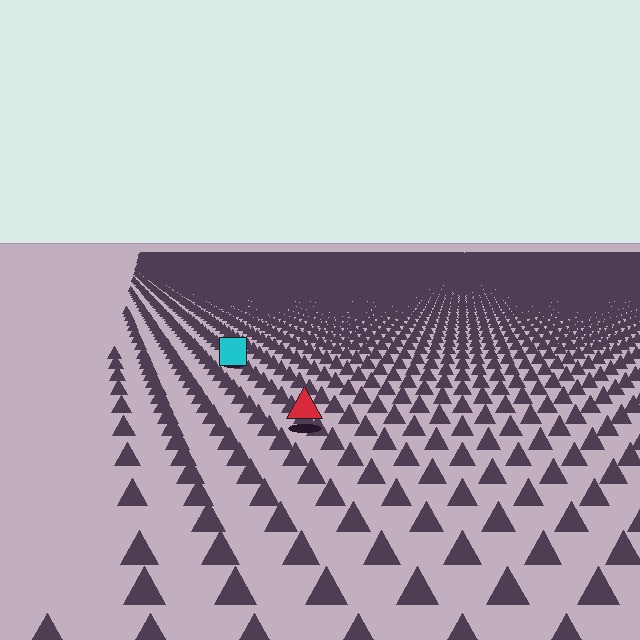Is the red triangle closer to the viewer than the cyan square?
Yes. The red triangle is closer — you can tell from the texture gradient: the ground texture is coarser near it.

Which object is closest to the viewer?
The red triangle is closest. The texture marks near it are larger and more spread out.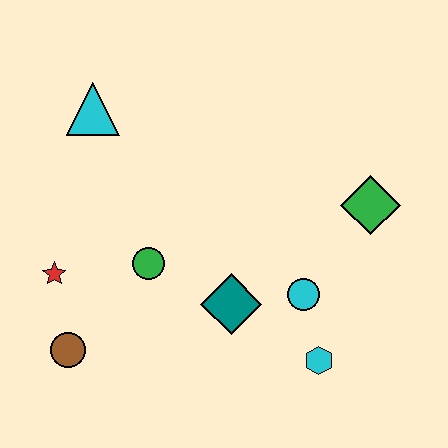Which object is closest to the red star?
The brown circle is closest to the red star.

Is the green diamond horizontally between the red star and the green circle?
No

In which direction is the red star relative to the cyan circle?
The red star is to the left of the cyan circle.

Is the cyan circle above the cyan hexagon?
Yes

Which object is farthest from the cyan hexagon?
The cyan triangle is farthest from the cyan hexagon.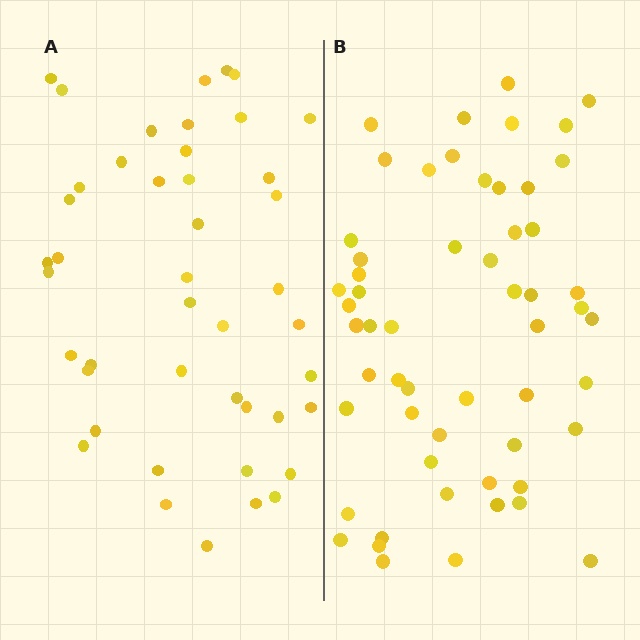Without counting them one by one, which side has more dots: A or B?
Region B (the right region) has more dots.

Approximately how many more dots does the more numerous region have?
Region B has roughly 12 or so more dots than region A.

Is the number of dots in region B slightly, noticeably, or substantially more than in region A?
Region B has noticeably more, but not dramatically so. The ratio is roughly 1.3 to 1.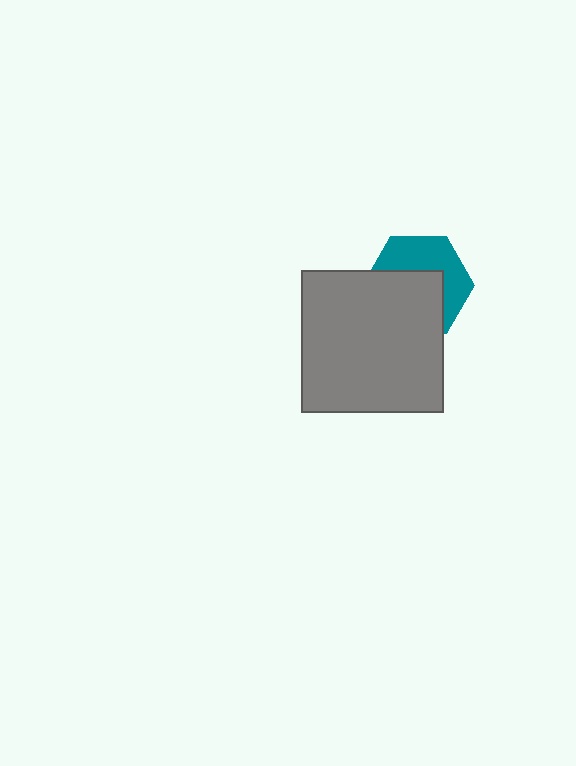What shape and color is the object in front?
The object in front is a gray square.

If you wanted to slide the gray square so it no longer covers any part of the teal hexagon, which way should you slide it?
Slide it down — that is the most direct way to separate the two shapes.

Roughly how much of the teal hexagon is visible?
About half of it is visible (roughly 46%).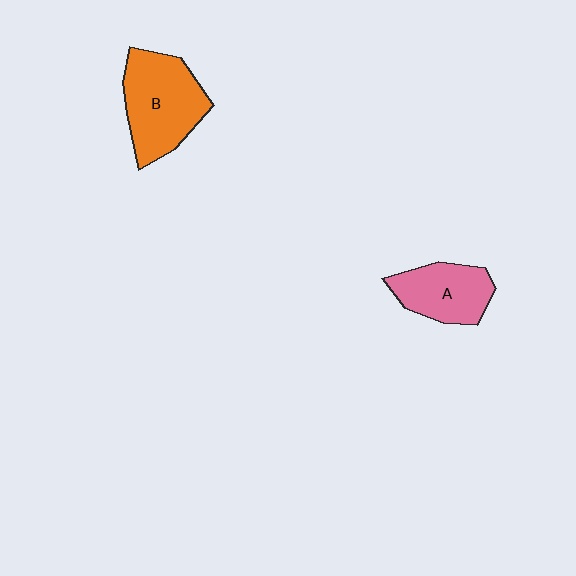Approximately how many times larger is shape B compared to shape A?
Approximately 1.4 times.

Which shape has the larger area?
Shape B (orange).